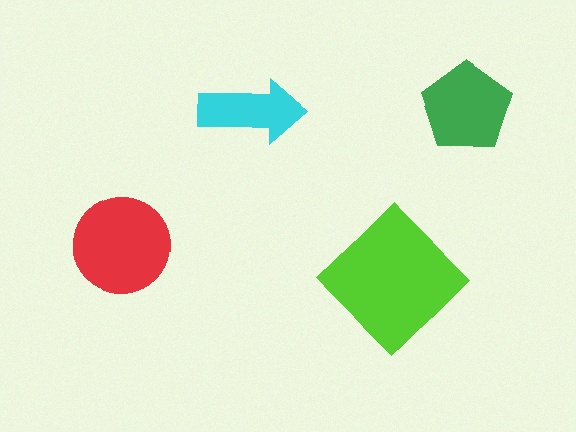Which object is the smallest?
The cyan arrow.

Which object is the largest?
The lime diamond.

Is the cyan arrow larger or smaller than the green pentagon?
Smaller.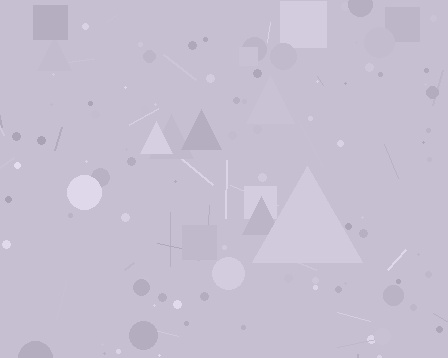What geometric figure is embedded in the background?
A triangle is embedded in the background.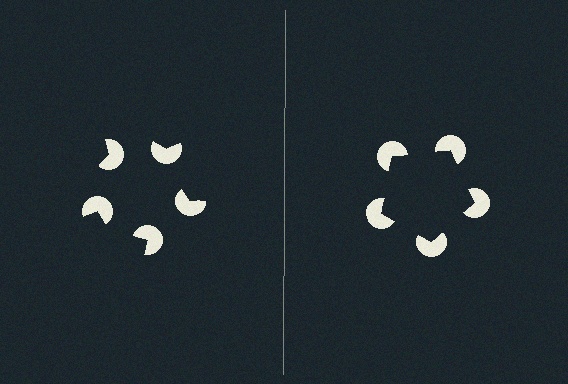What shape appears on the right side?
An illusory pentagon.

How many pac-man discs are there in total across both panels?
10 — 5 on each side.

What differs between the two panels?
The pac-man discs are positioned identically on both sides; only the wedge orientations differ. On the right they align to a pentagon; on the left they are misaligned.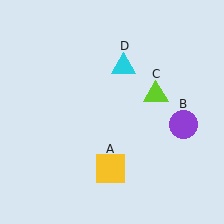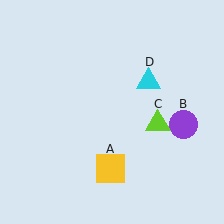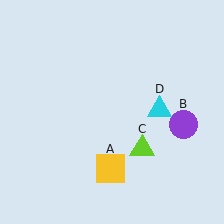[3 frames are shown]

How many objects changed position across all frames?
2 objects changed position: lime triangle (object C), cyan triangle (object D).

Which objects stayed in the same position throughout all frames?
Yellow square (object A) and purple circle (object B) remained stationary.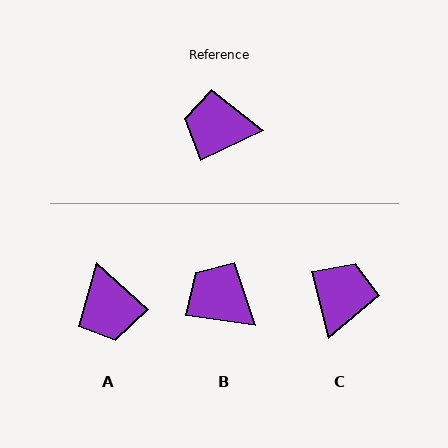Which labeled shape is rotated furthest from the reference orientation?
A, about 113 degrees away.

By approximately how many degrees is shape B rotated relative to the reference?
Approximately 33 degrees clockwise.